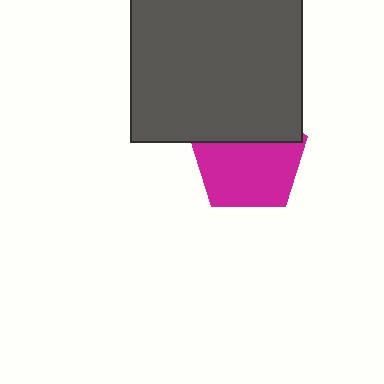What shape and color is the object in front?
The object in front is a dark gray square.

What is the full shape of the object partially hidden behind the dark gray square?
The partially hidden object is a magenta pentagon.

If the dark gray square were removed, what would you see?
You would see the complete magenta pentagon.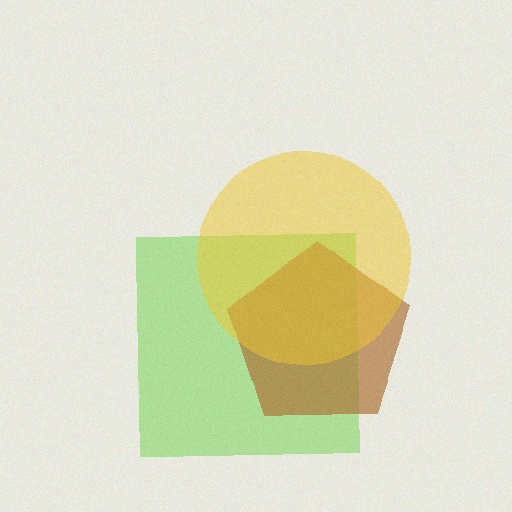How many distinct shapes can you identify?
There are 3 distinct shapes: a lime square, a brown pentagon, a yellow circle.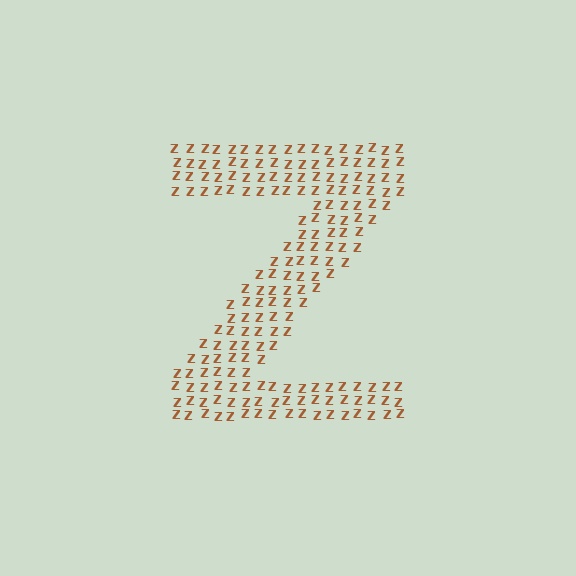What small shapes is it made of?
It is made of small letter Z's.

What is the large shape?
The large shape is the letter Z.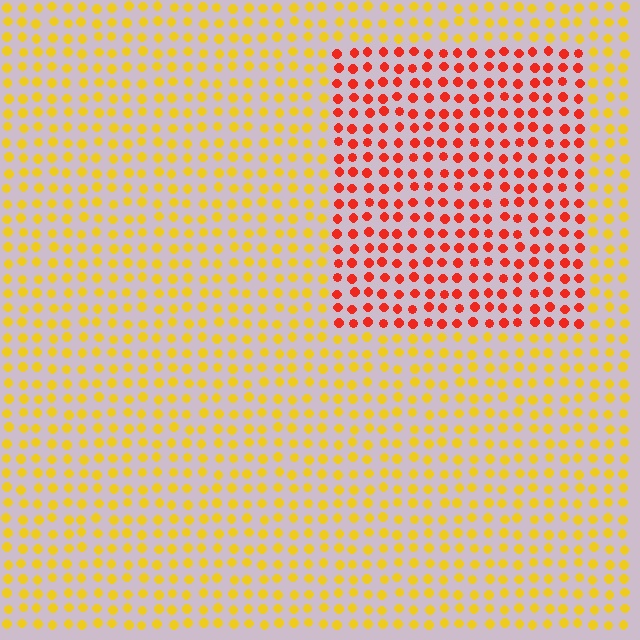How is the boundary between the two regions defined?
The boundary is defined purely by a slight shift in hue (about 47 degrees). Spacing, size, and orientation are identical on both sides.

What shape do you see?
I see a rectangle.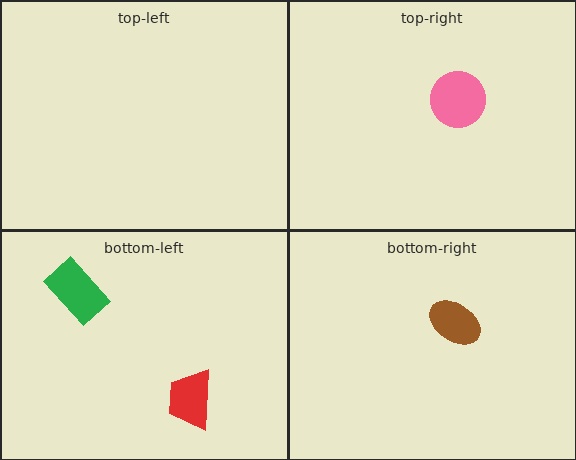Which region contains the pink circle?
The top-right region.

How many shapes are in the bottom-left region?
2.